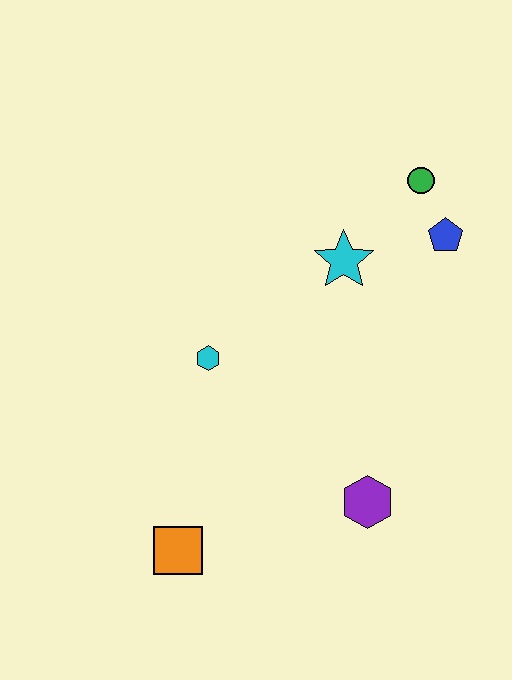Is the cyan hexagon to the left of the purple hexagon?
Yes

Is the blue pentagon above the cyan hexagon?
Yes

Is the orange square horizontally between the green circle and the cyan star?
No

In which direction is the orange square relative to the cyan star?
The orange square is below the cyan star.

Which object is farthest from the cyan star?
The orange square is farthest from the cyan star.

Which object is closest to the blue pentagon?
The green circle is closest to the blue pentagon.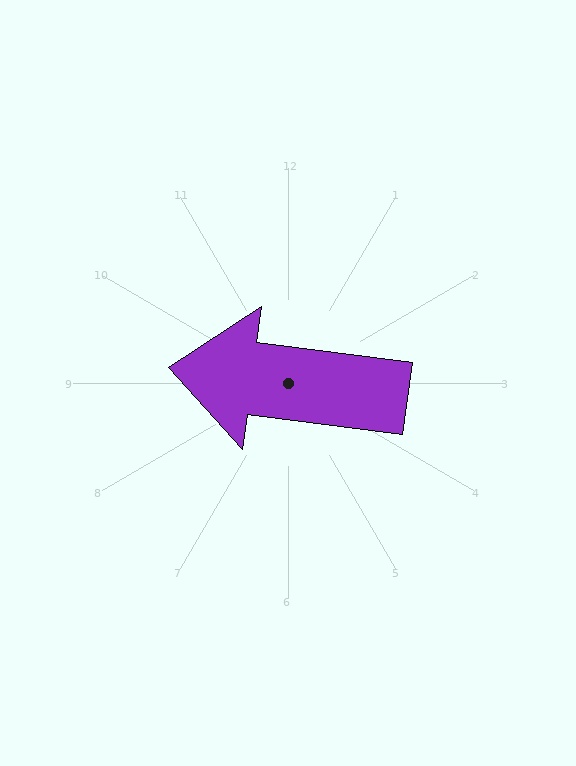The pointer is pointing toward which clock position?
Roughly 9 o'clock.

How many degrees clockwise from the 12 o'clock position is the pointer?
Approximately 277 degrees.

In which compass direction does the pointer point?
West.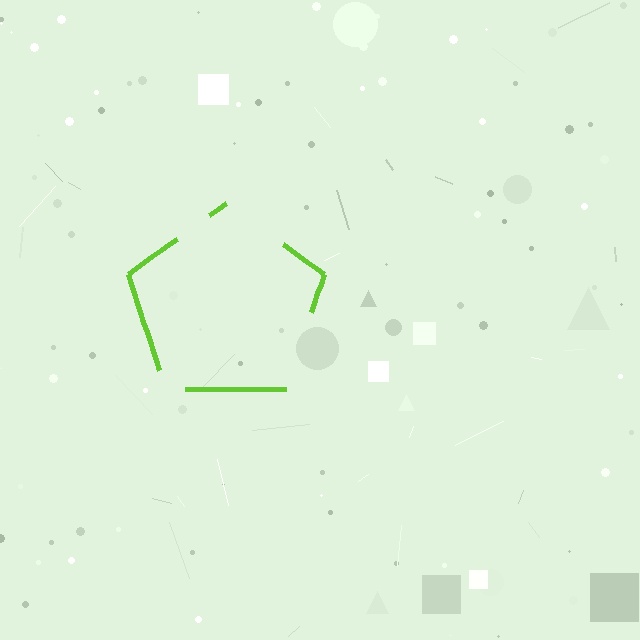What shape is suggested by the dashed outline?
The dashed outline suggests a pentagon.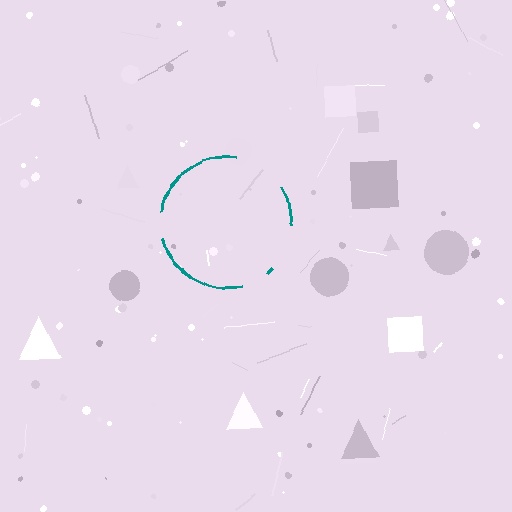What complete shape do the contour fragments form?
The contour fragments form a circle.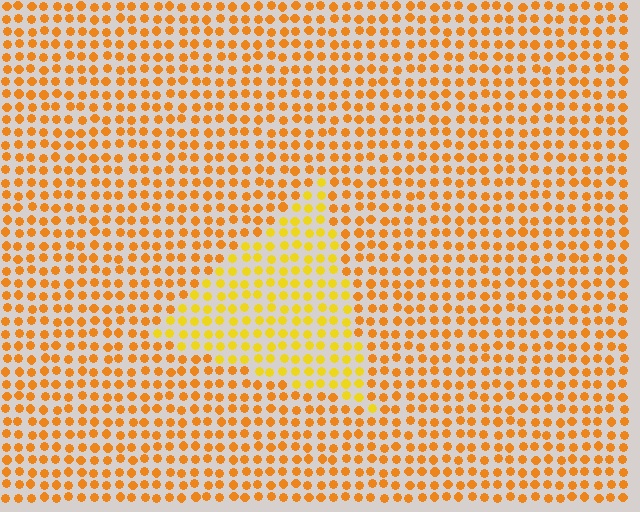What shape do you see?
I see a triangle.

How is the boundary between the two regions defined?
The boundary is defined purely by a slight shift in hue (about 24 degrees). Spacing, size, and orientation are identical on both sides.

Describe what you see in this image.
The image is filled with small orange elements in a uniform arrangement. A triangle-shaped region is visible where the elements are tinted to a slightly different hue, forming a subtle color boundary.